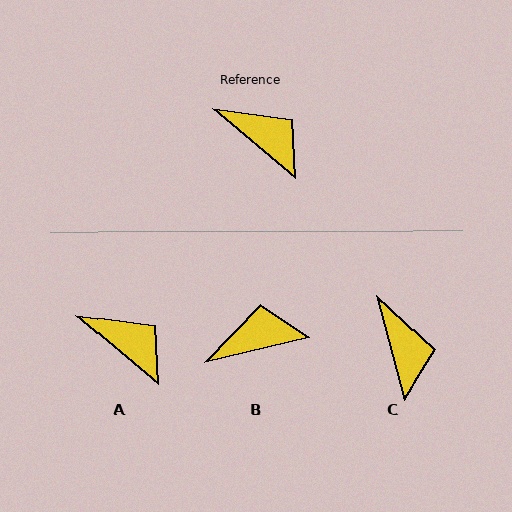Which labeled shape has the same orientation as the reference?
A.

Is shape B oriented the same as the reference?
No, it is off by about 54 degrees.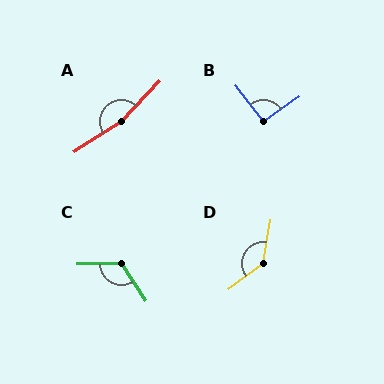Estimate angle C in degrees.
Approximately 122 degrees.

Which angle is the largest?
A, at approximately 166 degrees.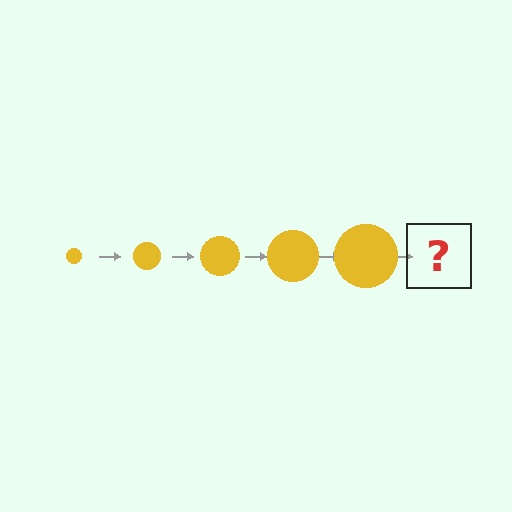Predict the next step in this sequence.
The next step is a yellow circle, larger than the previous one.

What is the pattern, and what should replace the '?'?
The pattern is that the circle gets progressively larger each step. The '?' should be a yellow circle, larger than the previous one.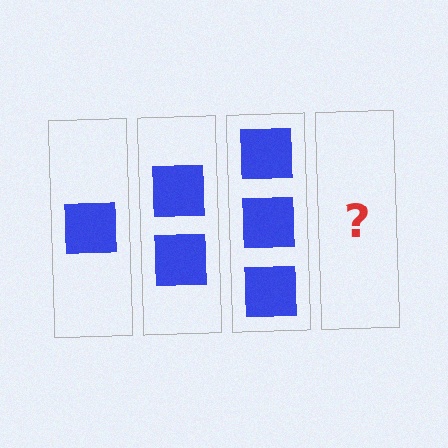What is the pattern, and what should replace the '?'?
The pattern is that each step adds one more square. The '?' should be 4 squares.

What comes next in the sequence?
The next element should be 4 squares.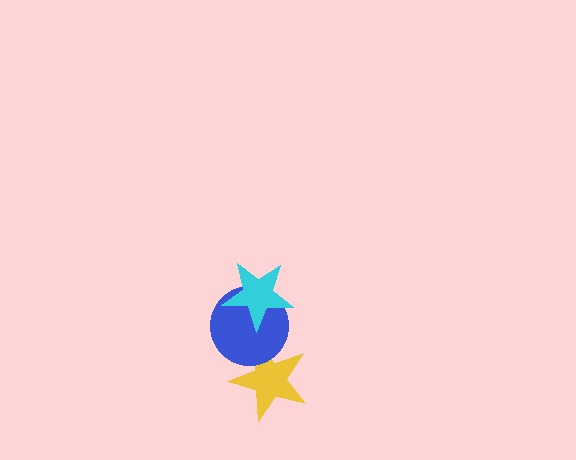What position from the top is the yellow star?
The yellow star is 3rd from the top.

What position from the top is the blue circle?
The blue circle is 2nd from the top.